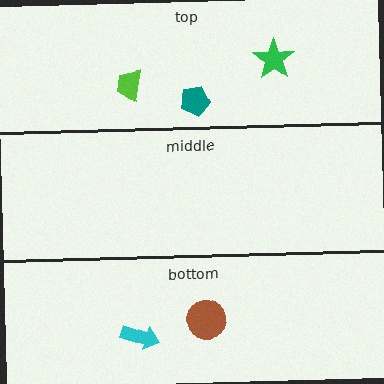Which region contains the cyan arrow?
The bottom region.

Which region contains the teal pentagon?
The top region.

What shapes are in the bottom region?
The brown circle, the cyan arrow.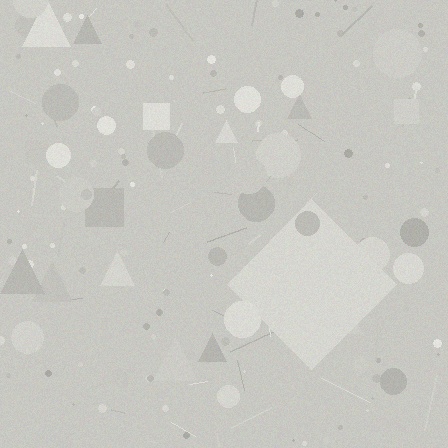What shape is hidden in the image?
A diamond is hidden in the image.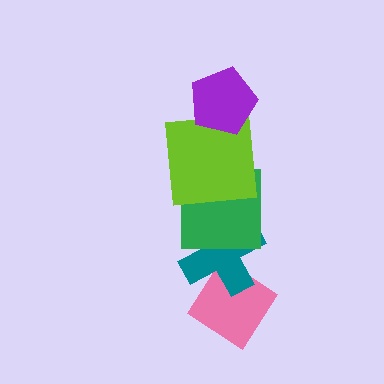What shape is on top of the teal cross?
The green square is on top of the teal cross.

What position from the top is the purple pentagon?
The purple pentagon is 1st from the top.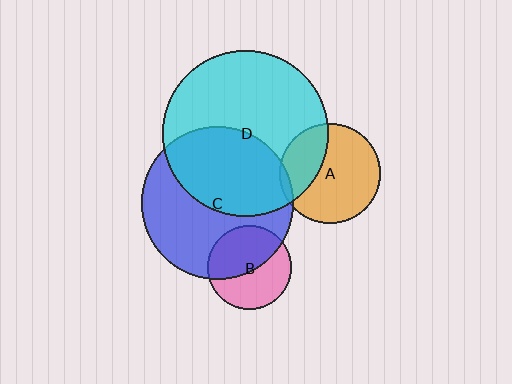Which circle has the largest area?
Circle D (cyan).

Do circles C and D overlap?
Yes.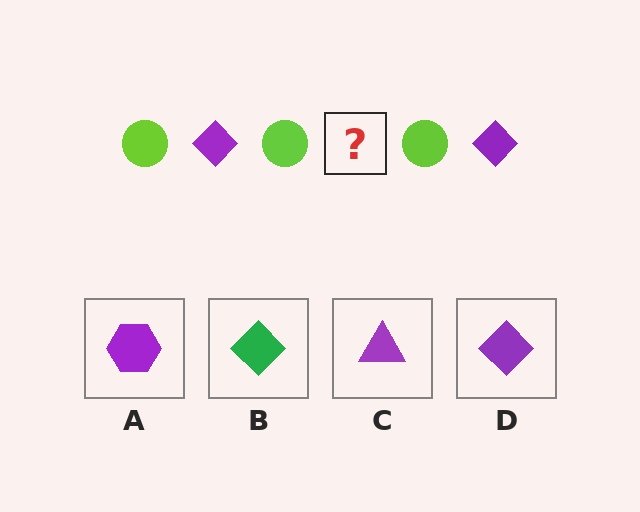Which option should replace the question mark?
Option D.